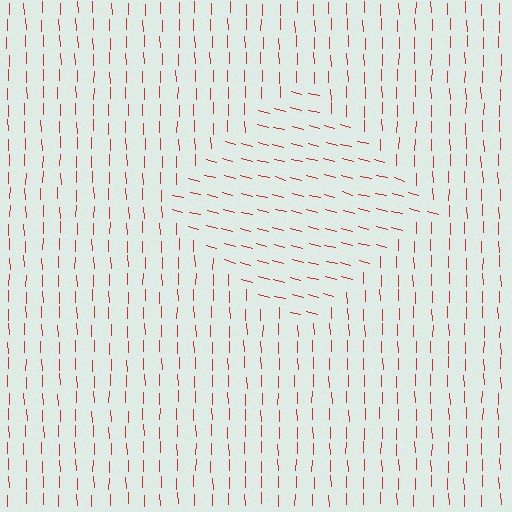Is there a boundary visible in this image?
Yes, there is a texture boundary formed by a change in line orientation.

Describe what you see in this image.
The image is filled with small red line segments. A diamond region in the image has lines oriented differently from the surrounding lines, creating a visible texture boundary.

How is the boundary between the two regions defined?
The boundary is defined purely by a change in line orientation (approximately 74 degrees difference). All lines are the same color and thickness.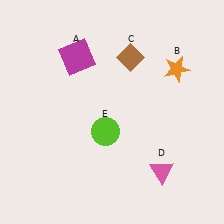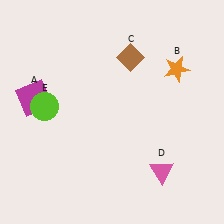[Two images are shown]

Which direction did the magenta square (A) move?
The magenta square (A) moved left.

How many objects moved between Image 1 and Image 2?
2 objects moved between the two images.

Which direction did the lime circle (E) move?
The lime circle (E) moved left.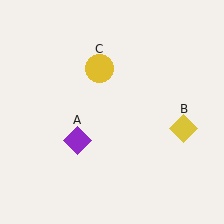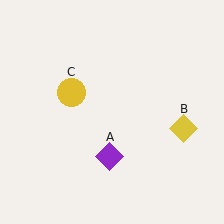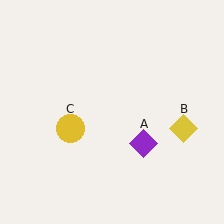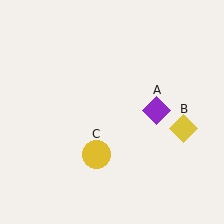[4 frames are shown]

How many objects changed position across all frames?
2 objects changed position: purple diamond (object A), yellow circle (object C).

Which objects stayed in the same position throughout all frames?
Yellow diamond (object B) remained stationary.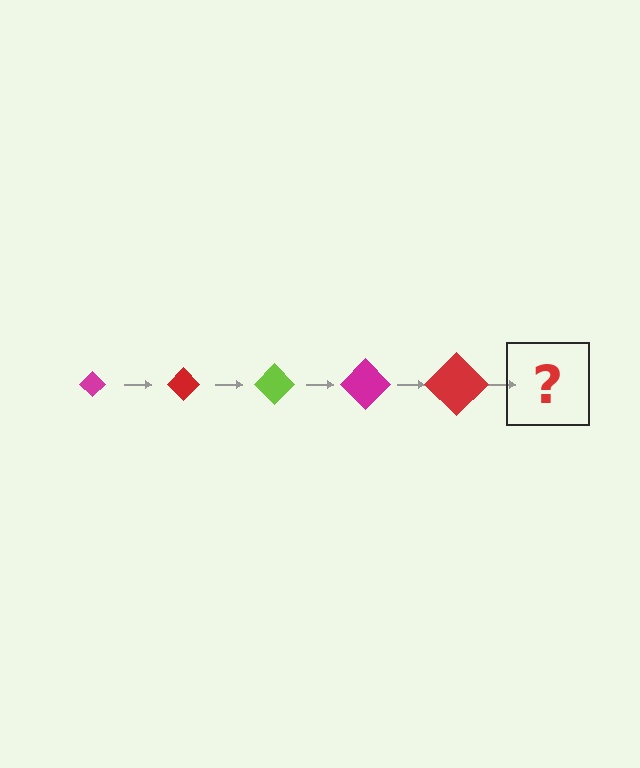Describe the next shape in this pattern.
It should be a lime diamond, larger than the previous one.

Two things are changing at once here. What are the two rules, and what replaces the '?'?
The two rules are that the diamond grows larger each step and the color cycles through magenta, red, and lime. The '?' should be a lime diamond, larger than the previous one.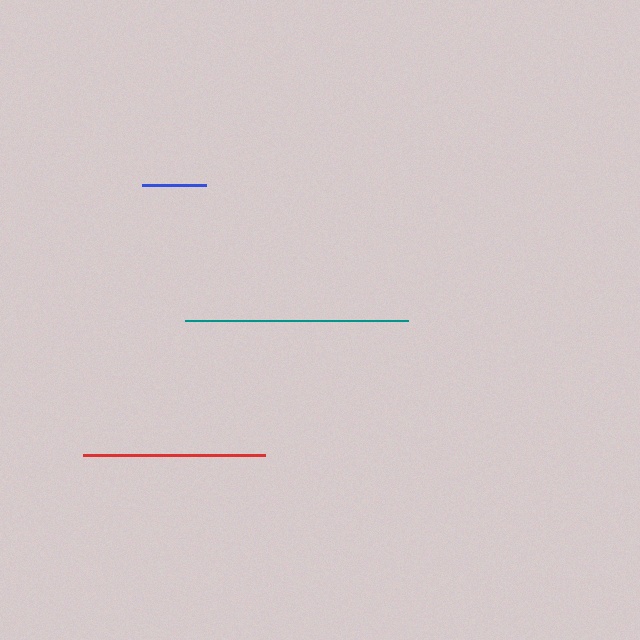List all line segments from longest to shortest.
From longest to shortest: teal, red, blue.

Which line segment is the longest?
The teal line is the longest at approximately 224 pixels.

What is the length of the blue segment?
The blue segment is approximately 64 pixels long.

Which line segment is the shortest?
The blue line is the shortest at approximately 64 pixels.